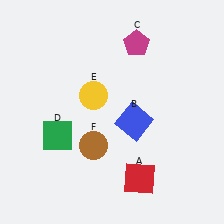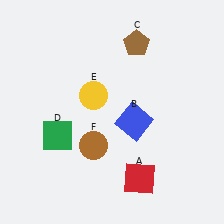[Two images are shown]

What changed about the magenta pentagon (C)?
In Image 1, C is magenta. In Image 2, it changed to brown.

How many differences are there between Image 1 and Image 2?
There is 1 difference between the two images.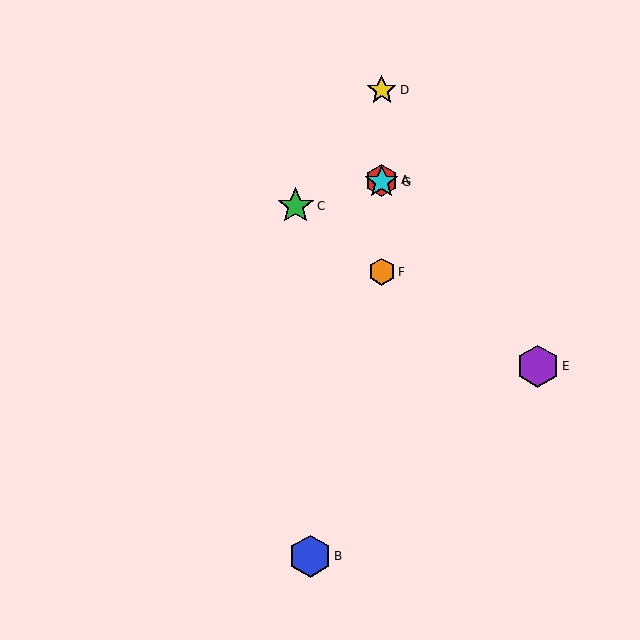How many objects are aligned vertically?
4 objects (A, D, F, G) are aligned vertically.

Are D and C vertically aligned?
No, D is at x≈382 and C is at x≈296.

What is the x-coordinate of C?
Object C is at x≈296.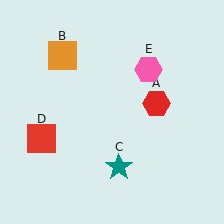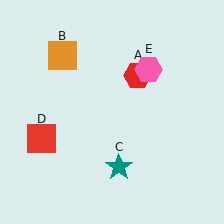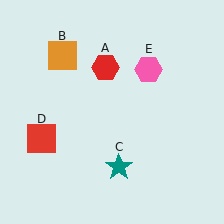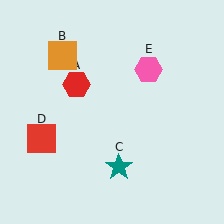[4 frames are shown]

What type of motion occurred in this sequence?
The red hexagon (object A) rotated counterclockwise around the center of the scene.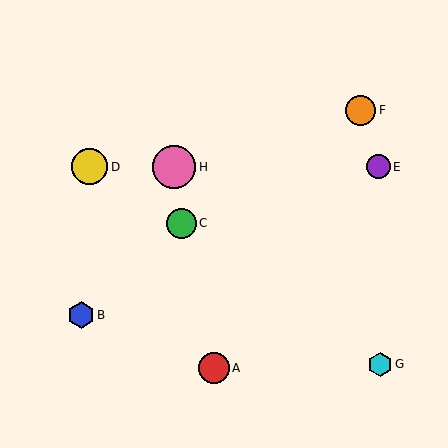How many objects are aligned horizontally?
3 objects (D, E, H) are aligned horizontally.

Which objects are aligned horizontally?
Objects D, E, H are aligned horizontally.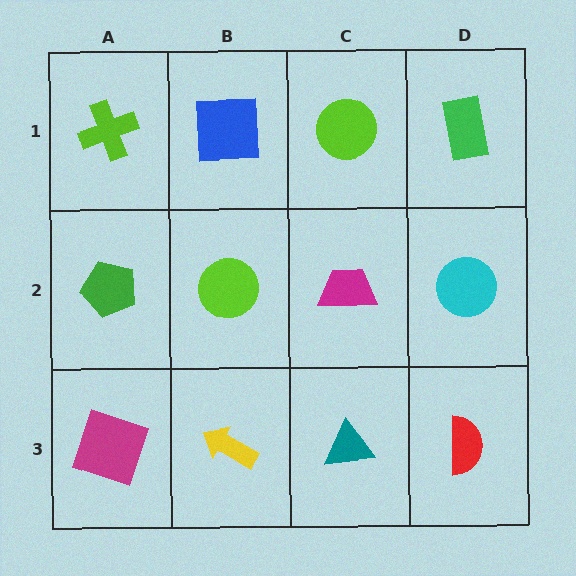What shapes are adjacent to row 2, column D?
A green rectangle (row 1, column D), a red semicircle (row 3, column D), a magenta trapezoid (row 2, column C).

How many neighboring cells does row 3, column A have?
2.